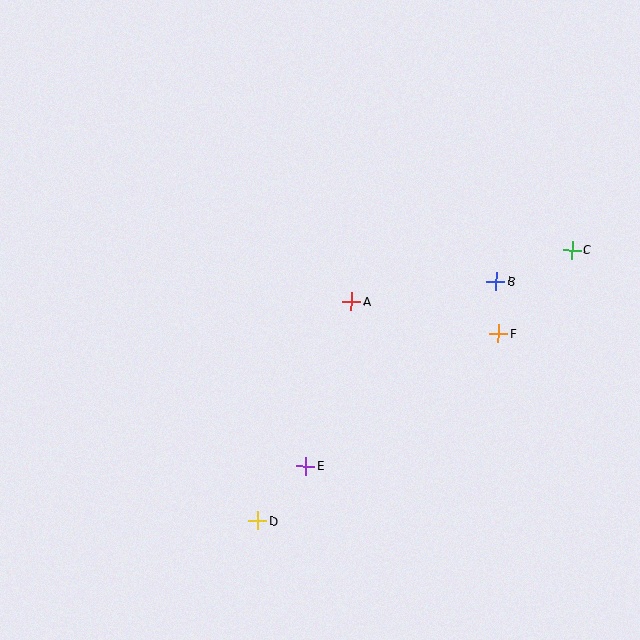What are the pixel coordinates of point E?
Point E is at (306, 466).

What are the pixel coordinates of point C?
Point C is at (572, 250).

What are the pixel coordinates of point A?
Point A is at (351, 301).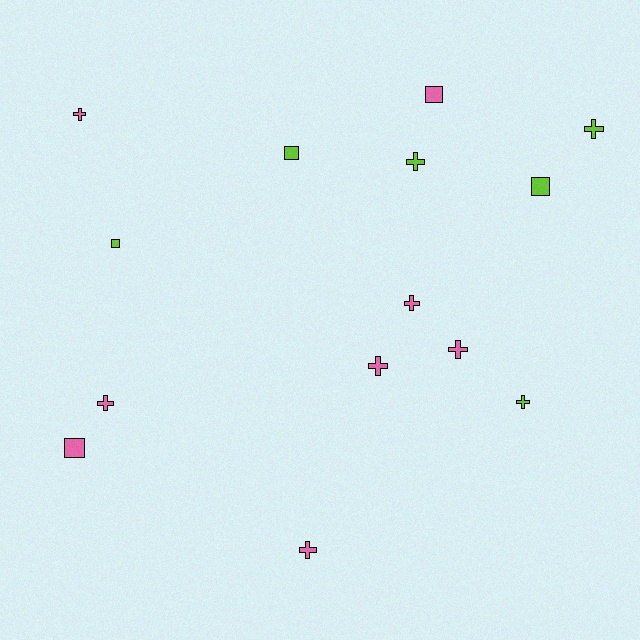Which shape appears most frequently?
Cross, with 9 objects.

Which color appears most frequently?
Pink, with 8 objects.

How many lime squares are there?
There are 3 lime squares.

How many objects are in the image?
There are 14 objects.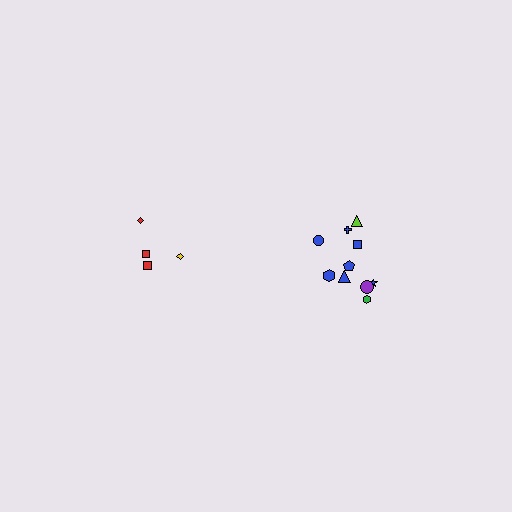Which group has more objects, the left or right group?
The right group.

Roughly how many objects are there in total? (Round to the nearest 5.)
Roughly 15 objects in total.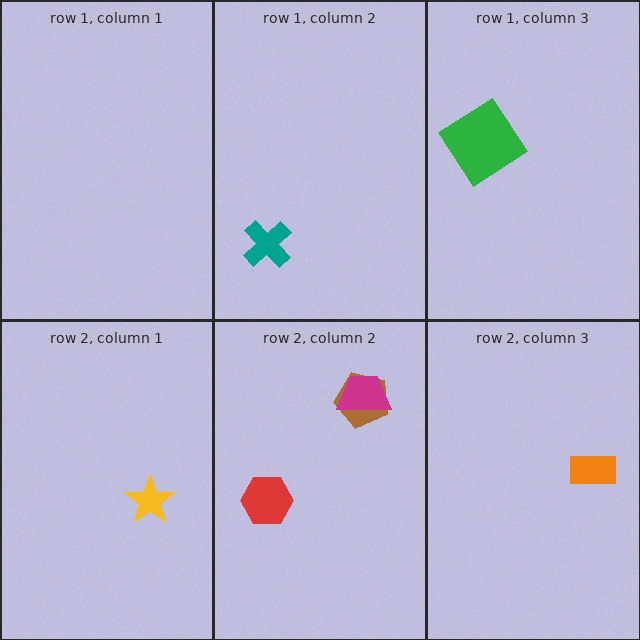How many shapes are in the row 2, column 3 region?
1.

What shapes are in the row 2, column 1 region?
The yellow star.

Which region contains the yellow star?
The row 2, column 1 region.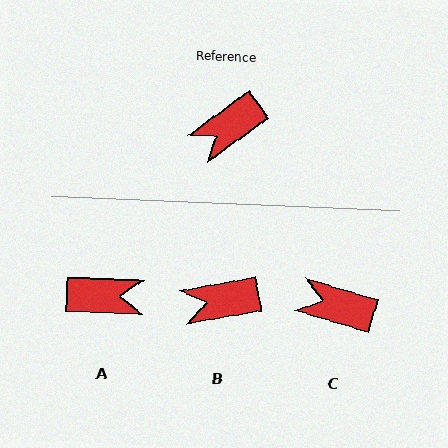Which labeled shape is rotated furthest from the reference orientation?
A, about 142 degrees away.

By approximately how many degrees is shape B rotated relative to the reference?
Approximately 26 degrees clockwise.